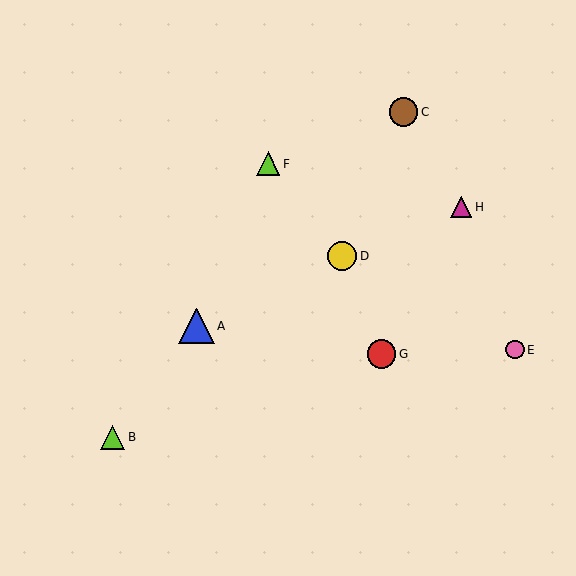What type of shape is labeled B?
Shape B is a lime triangle.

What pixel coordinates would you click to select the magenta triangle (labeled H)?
Click at (461, 207) to select the magenta triangle H.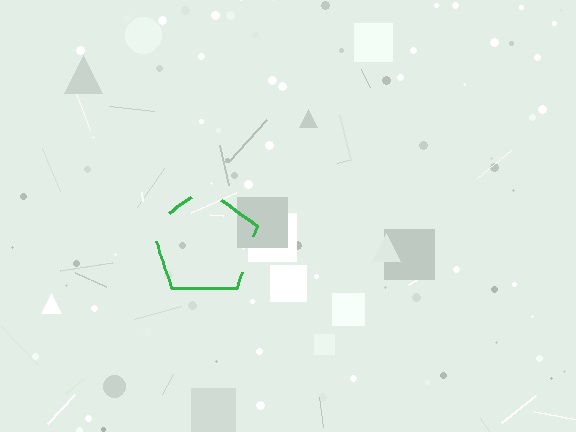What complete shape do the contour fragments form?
The contour fragments form a pentagon.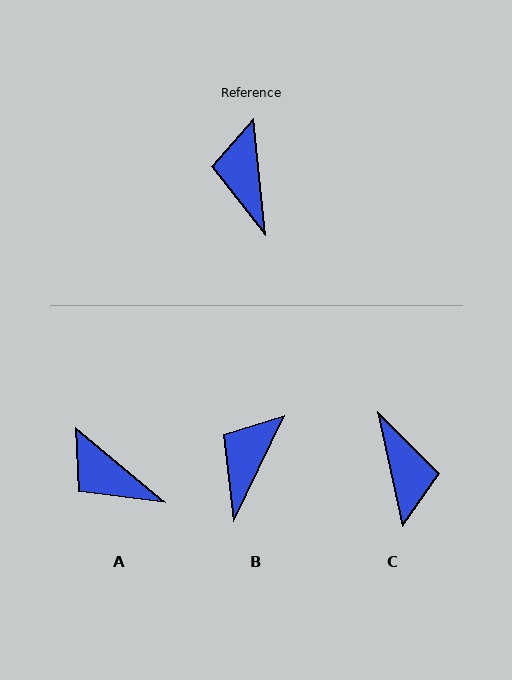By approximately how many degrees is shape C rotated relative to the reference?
Approximately 173 degrees clockwise.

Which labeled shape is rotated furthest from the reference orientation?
C, about 173 degrees away.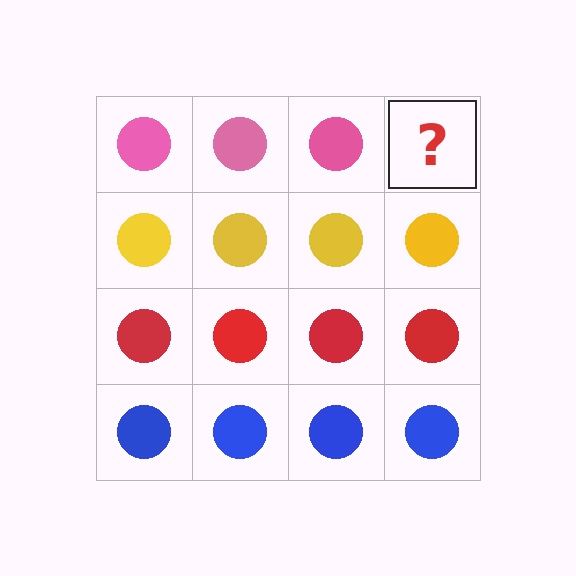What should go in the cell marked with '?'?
The missing cell should contain a pink circle.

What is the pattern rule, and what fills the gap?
The rule is that each row has a consistent color. The gap should be filled with a pink circle.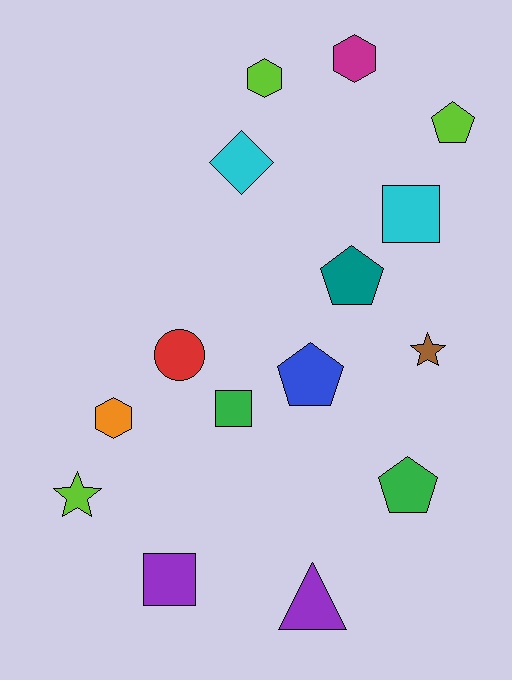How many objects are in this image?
There are 15 objects.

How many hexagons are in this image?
There are 3 hexagons.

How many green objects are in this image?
There are 2 green objects.